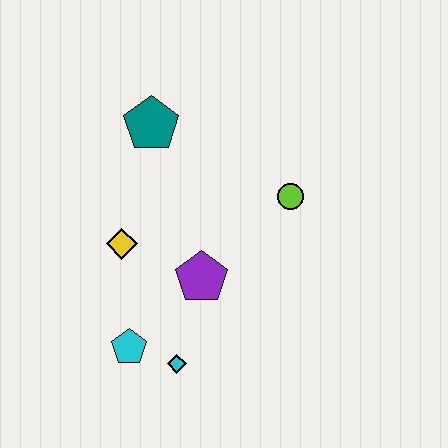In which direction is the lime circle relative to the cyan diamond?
The lime circle is above the cyan diamond.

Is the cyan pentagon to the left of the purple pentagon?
Yes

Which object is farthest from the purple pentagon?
The teal pentagon is farthest from the purple pentagon.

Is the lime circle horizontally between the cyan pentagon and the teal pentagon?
No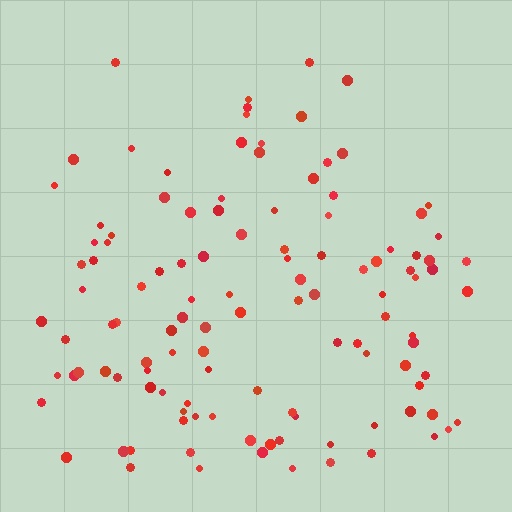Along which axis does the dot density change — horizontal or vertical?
Vertical.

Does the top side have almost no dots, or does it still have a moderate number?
Still a moderate number, just noticeably fewer than the bottom.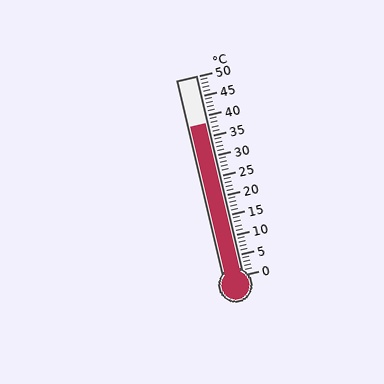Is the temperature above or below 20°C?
The temperature is above 20°C.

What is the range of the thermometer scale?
The thermometer scale ranges from 0°C to 50°C.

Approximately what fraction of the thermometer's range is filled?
The thermometer is filled to approximately 75% of its range.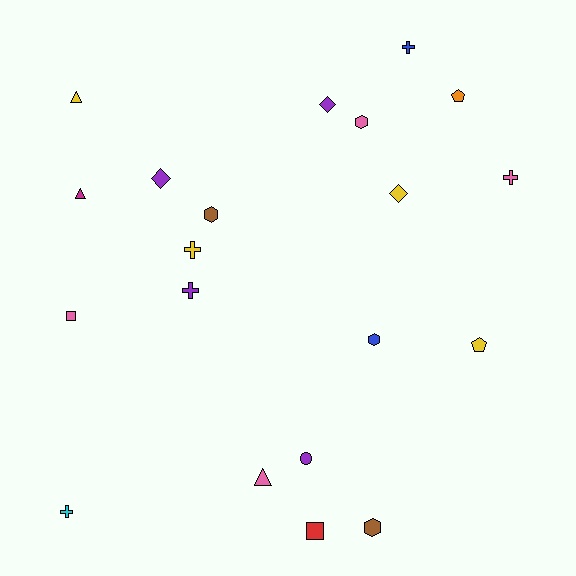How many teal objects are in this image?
There are no teal objects.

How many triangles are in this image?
There are 3 triangles.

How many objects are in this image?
There are 20 objects.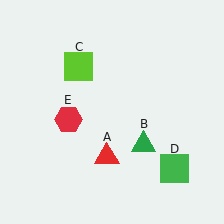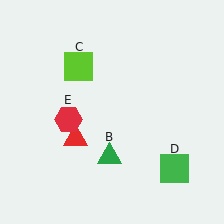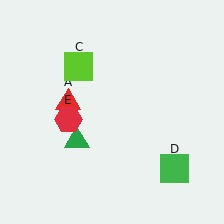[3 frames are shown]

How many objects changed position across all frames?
2 objects changed position: red triangle (object A), green triangle (object B).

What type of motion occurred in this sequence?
The red triangle (object A), green triangle (object B) rotated clockwise around the center of the scene.